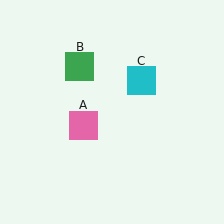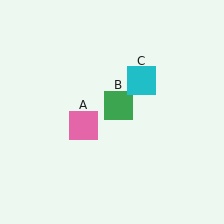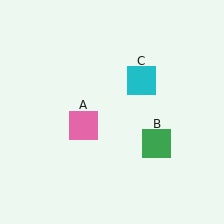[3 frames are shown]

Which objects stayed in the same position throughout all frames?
Pink square (object A) and cyan square (object C) remained stationary.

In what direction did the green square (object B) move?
The green square (object B) moved down and to the right.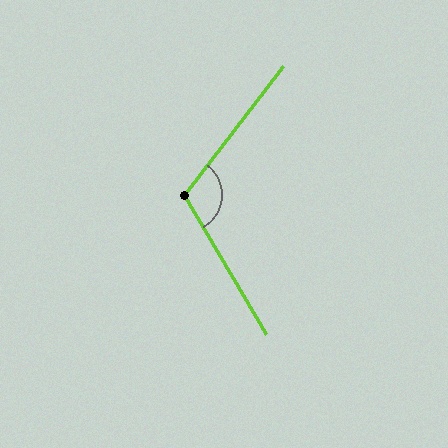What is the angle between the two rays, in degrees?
Approximately 112 degrees.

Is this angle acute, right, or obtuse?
It is obtuse.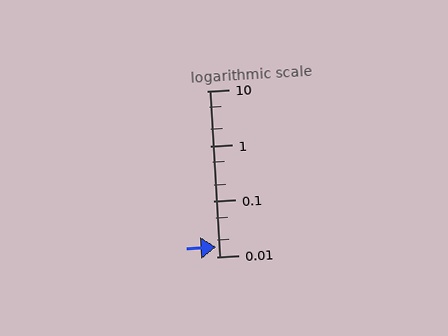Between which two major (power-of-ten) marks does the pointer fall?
The pointer is between 0.01 and 0.1.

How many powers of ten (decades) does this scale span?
The scale spans 3 decades, from 0.01 to 10.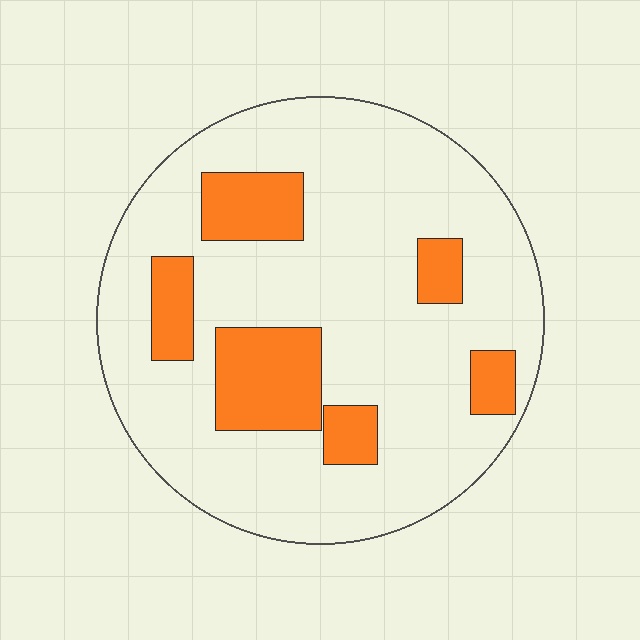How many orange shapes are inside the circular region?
6.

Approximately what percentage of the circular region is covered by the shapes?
Approximately 20%.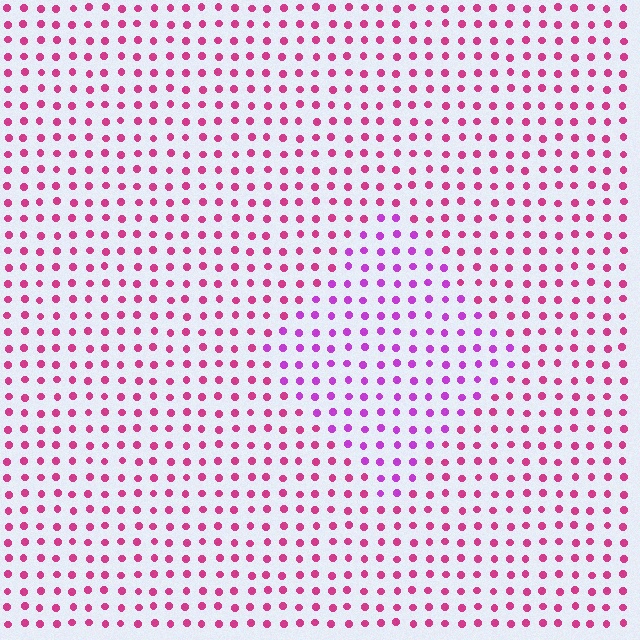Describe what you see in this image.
The image is filled with small magenta elements in a uniform arrangement. A diamond-shaped region is visible where the elements are tinted to a slightly different hue, forming a subtle color boundary.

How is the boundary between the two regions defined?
The boundary is defined purely by a slight shift in hue (about 34 degrees). Spacing, size, and orientation are identical on both sides.